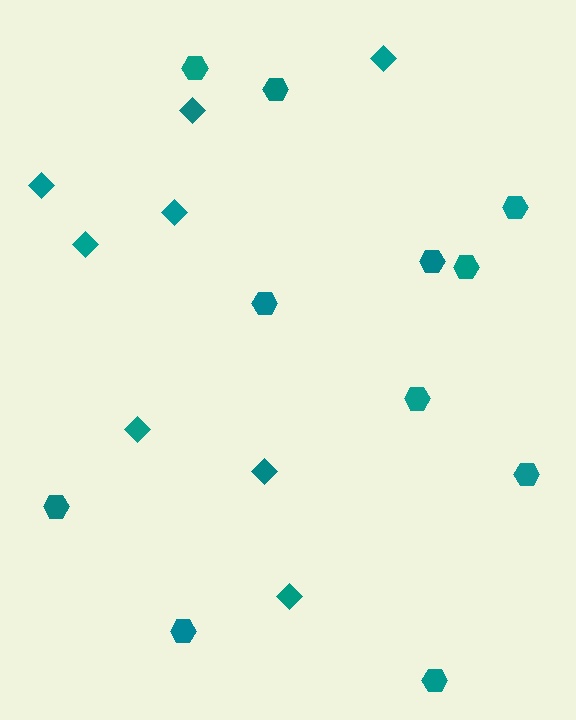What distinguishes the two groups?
There are 2 groups: one group of diamonds (8) and one group of hexagons (11).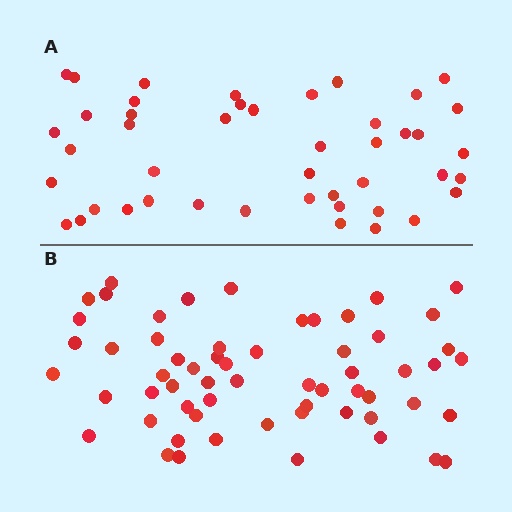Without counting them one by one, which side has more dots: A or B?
Region B (the bottom region) has more dots.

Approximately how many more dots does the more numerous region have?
Region B has approximately 15 more dots than region A.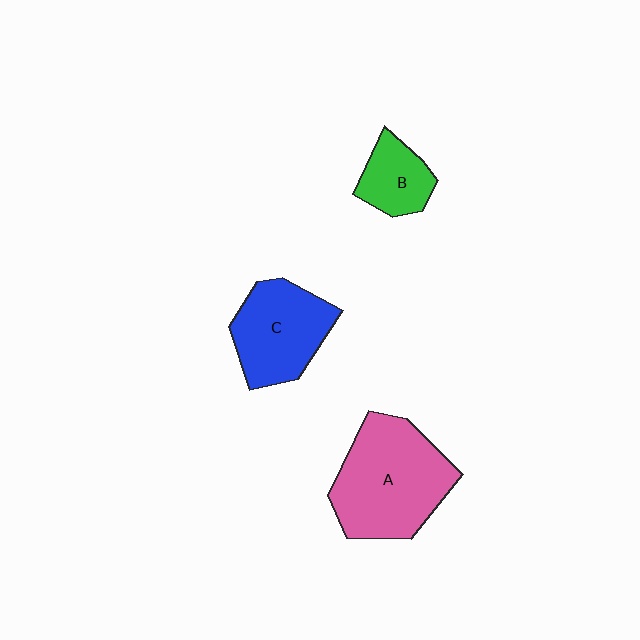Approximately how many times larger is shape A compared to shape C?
Approximately 1.4 times.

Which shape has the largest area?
Shape A (pink).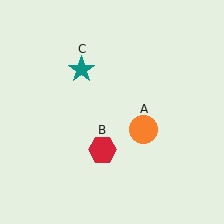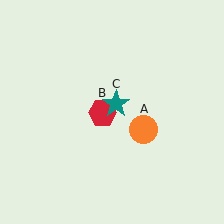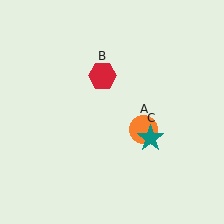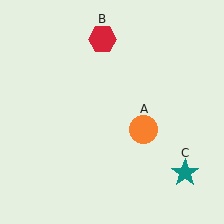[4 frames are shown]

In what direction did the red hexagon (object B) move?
The red hexagon (object B) moved up.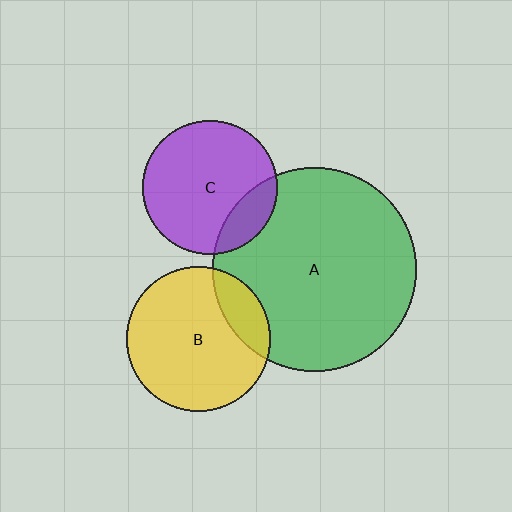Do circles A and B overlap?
Yes.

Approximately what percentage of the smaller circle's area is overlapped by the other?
Approximately 20%.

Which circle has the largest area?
Circle A (green).